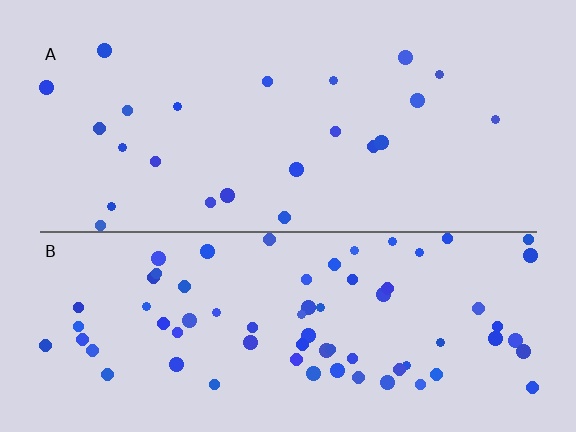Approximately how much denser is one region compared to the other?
Approximately 3.1× — region B over region A.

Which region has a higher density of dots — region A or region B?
B (the bottom).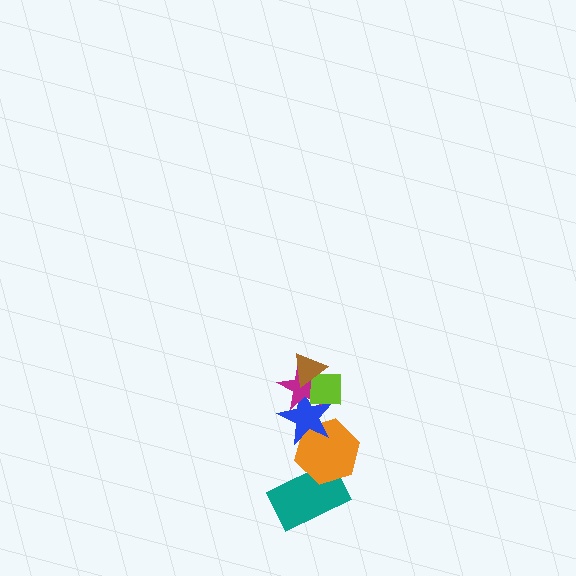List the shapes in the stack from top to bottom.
From top to bottom: the brown triangle, the lime square, the magenta star, the blue star, the orange hexagon, the teal rectangle.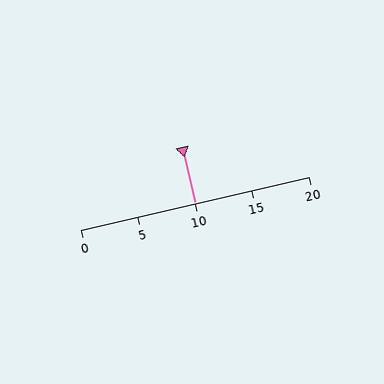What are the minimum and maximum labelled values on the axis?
The axis runs from 0 to 20.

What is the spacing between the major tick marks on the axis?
The major ticks are spaced 5 apart.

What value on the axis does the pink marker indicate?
The marker indicates approximately 10.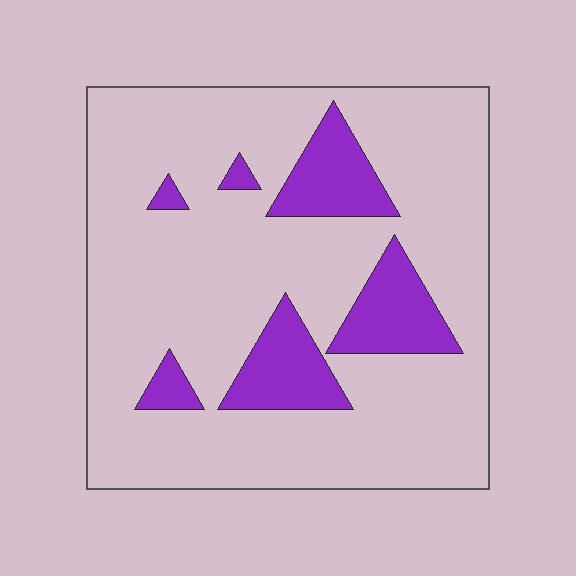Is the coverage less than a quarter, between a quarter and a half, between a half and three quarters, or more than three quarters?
Less than a quarter.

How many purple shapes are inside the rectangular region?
6.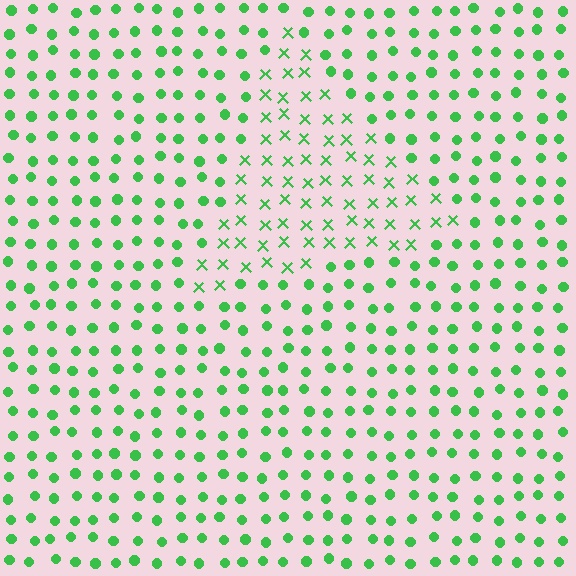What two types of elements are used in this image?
The image uses X marks inside the triangle region and circles outside it.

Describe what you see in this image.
The image is filled with small green elements arranged in a uniform grid. A triangle-shaped region contains X marks, while the surrounding area contains circles. The boundary is defined purely by the change in element shape.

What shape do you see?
I see a triangle.